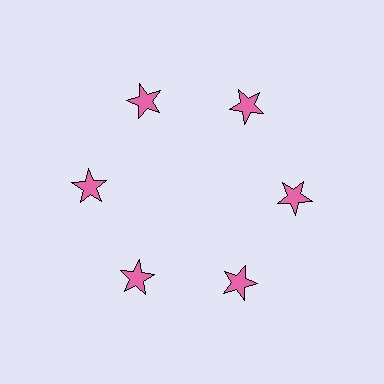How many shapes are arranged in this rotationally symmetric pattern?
There are 6 shapes, arranged in 6 groups of 1.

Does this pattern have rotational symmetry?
Yes, this pattern has 6-fold rotational symmetry. It looks the same after rotating 60 degrees around the center.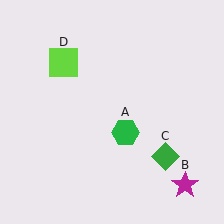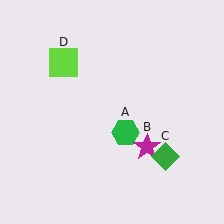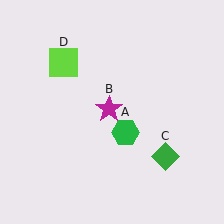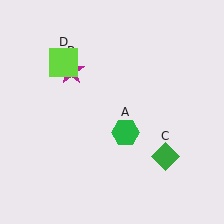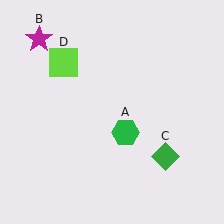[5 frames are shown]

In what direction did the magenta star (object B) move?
The magenta star (object B) moved up and to the left.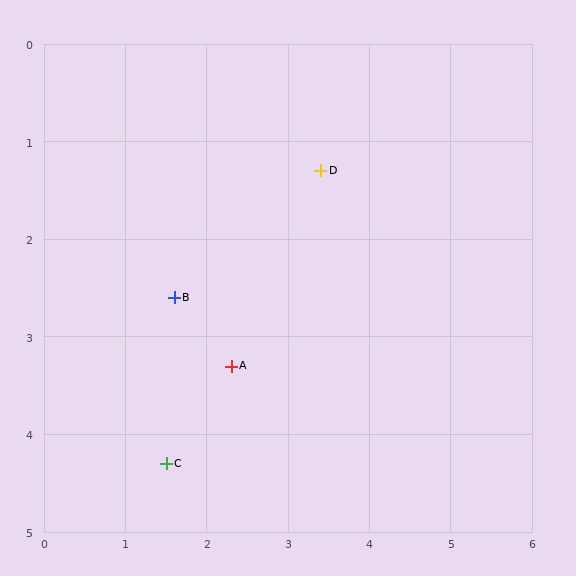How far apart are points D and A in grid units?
Points D and A are about 2.3 grid units apart.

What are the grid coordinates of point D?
Point D is at approximately (3.4, 1.3).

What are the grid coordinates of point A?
Point A is at approximately (2.3, 3.3).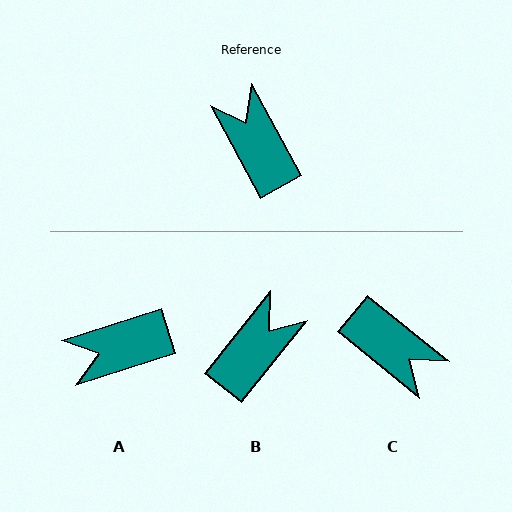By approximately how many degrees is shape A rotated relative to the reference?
Approximately 79 degrees counter-clockwise.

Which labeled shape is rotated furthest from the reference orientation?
C, about 158 degrees away.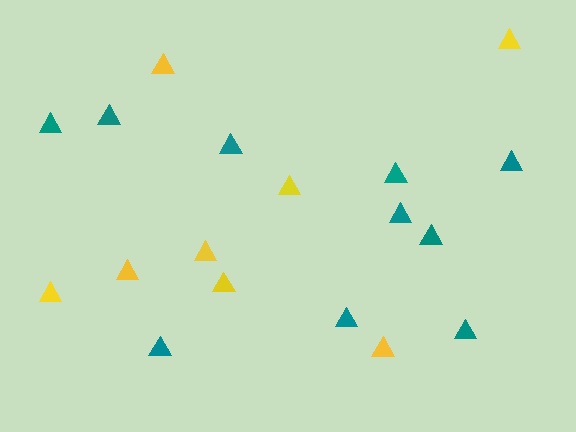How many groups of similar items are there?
There are 2 groups: one group of teal triangles (10) and one group of yellow triangles (8).